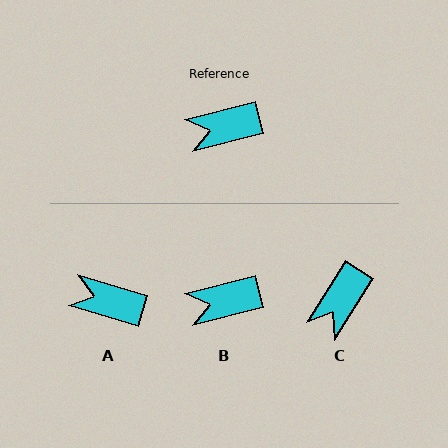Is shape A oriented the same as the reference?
No, it is off by about 31 degrees.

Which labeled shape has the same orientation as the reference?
B.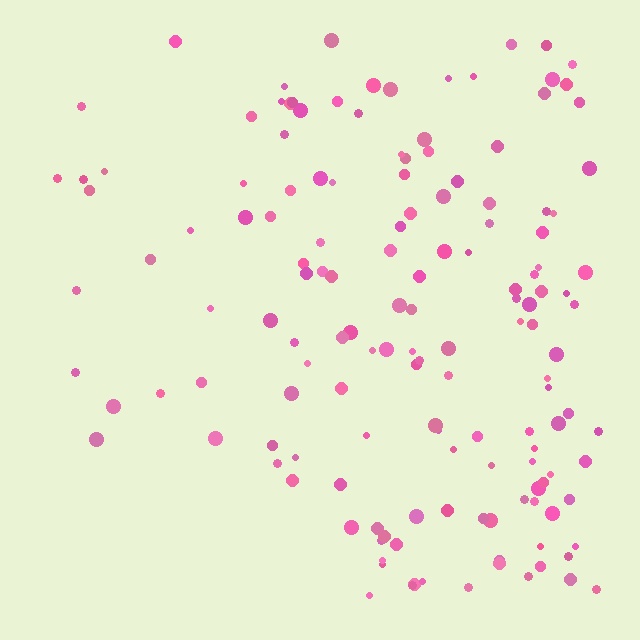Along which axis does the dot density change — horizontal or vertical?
Horizontal.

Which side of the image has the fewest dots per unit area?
The left.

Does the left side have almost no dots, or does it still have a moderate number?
Still a moderate number, just noticeably fewer than the right.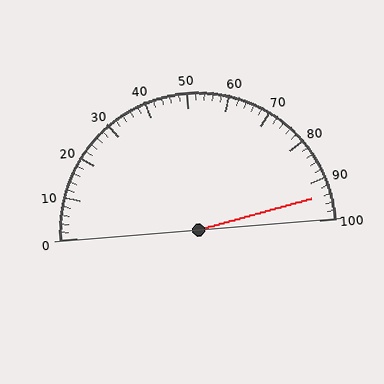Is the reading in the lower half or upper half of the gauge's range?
The reading is in the upper half of the range (0 to 100).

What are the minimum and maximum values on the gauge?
The gauge ranges from 0 to 100.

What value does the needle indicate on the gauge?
The needle indicates approximately 94.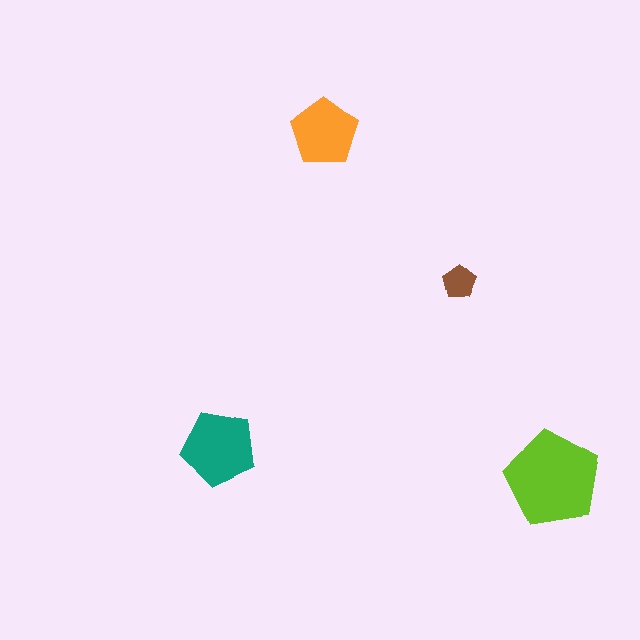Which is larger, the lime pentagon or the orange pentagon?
The lime one.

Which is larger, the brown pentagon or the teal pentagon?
The teal one.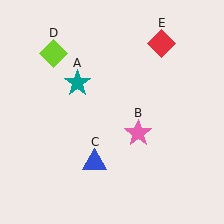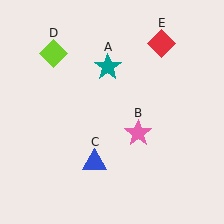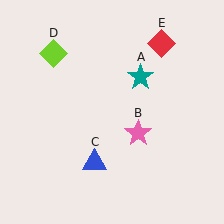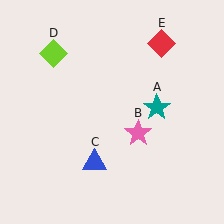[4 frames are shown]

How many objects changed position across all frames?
1 object changed position: teal star (object A).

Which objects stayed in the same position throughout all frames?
Pink star (object B) and blue triangle (object C) and lime diamond (object D) and red diamond (object E) remained stationary.